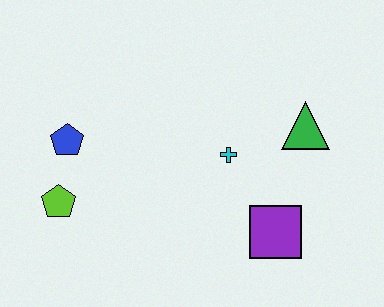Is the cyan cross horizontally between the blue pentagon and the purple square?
Yes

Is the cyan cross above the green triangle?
No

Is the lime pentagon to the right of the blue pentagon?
No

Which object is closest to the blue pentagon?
The lime pentagon is closest to the blue pentagon.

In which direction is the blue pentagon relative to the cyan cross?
The blue pentagon is to the left of the cyan cross.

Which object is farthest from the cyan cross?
The lime pentagon is farthest from the cyan cross.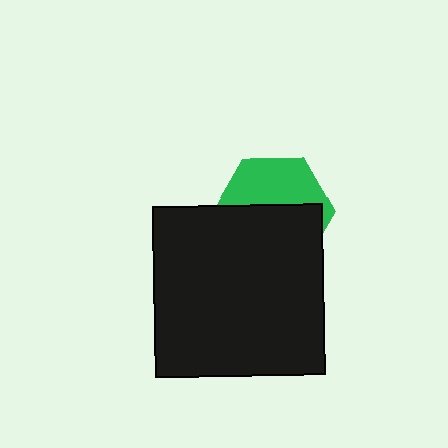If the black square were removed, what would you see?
You would see the complete green hexagon.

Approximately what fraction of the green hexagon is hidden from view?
Roughly 57% of the green hexagon is hidden behind the black square.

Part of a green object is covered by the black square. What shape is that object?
It is a hexagon.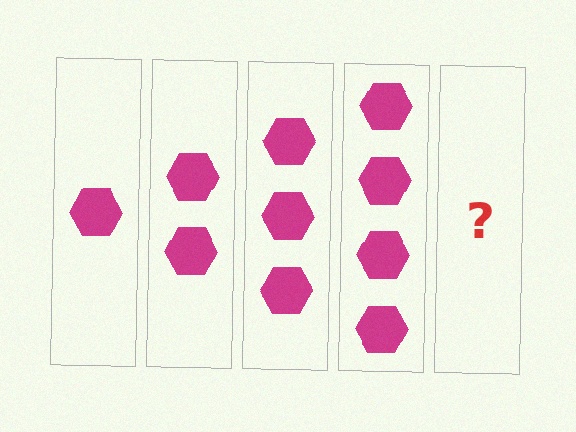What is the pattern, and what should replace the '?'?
The pattern is that each step adds one more hexagon. The '?' should be 5 hexagons.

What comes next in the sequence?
The next element should be 5 hexagons.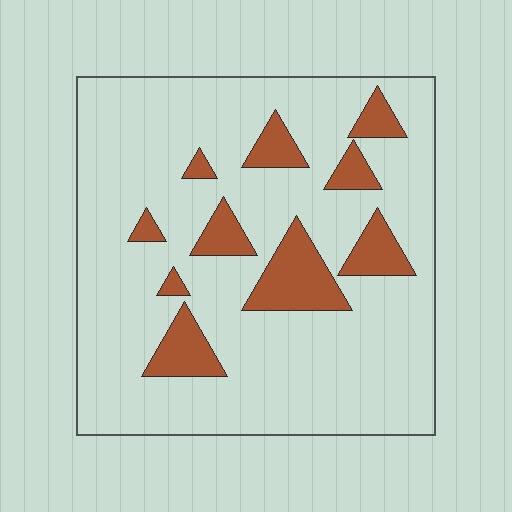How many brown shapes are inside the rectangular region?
10.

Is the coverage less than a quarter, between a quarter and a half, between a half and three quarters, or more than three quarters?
Less than a quarter.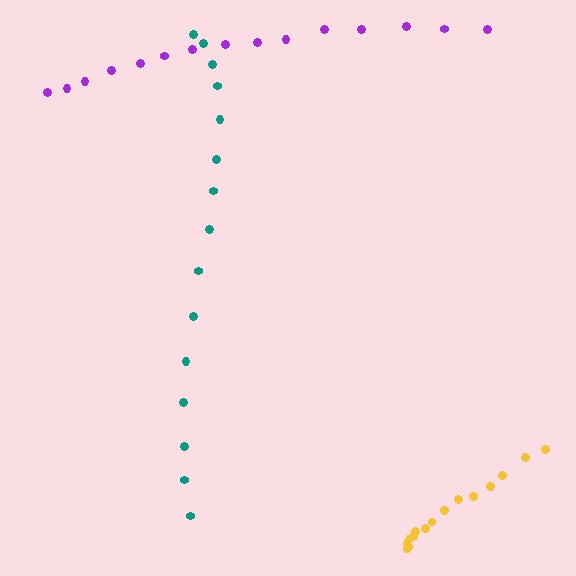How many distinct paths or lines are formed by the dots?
There are 3 distinct paths.